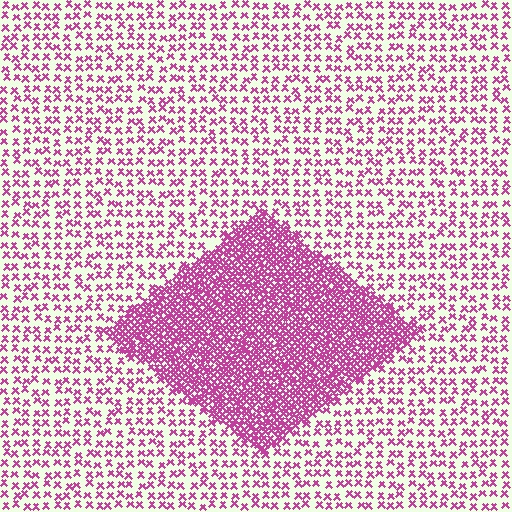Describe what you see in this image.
The image contains small magenta elements arranged at two different densities. A diamond-shaped region is visible where the elements are more densely packed than the surrounding area.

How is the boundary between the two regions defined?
The boundary is defined by a change in element density (approximately 3.1x ratio). All elements are the same color, size, and shape.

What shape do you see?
I see a diamond.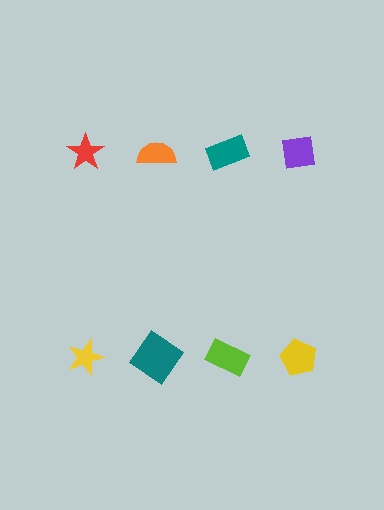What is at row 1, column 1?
A red star.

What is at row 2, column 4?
A yellow pentagon.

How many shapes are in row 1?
4 shapes.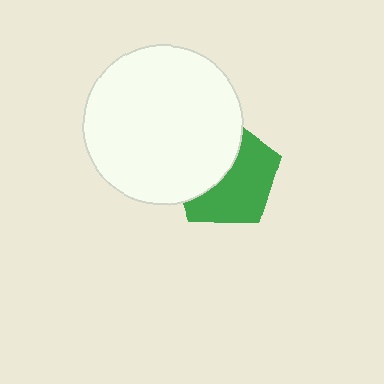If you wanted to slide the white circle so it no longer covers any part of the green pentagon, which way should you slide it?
Slide it left — that is the most direct way to separate the two shapes.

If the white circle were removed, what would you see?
You would see the complete green pentagon.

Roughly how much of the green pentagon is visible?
About half of it is visible (roughly 55%).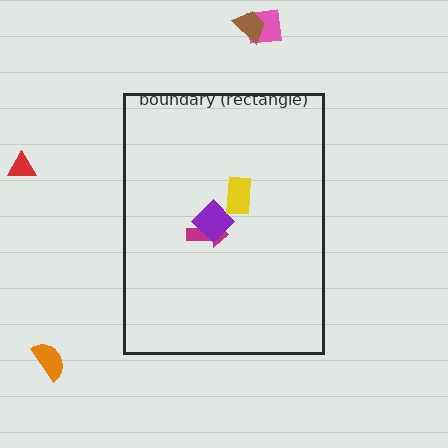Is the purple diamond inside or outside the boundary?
Inside.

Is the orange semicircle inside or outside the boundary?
Outside.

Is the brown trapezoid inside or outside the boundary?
Outside.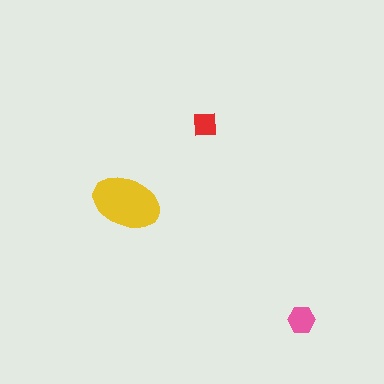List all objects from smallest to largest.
The red square, the pink hexagon, the yellow ellipse.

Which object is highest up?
The red square is topmost.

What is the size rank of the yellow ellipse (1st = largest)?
1st.